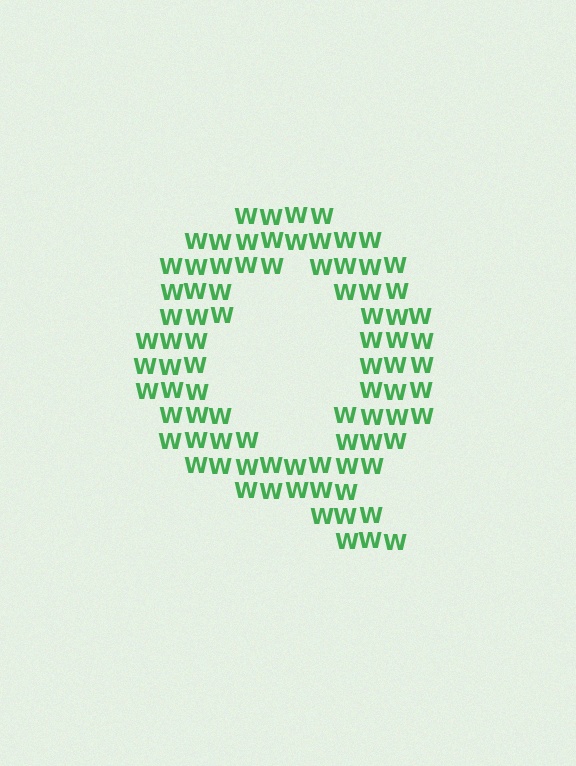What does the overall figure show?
The overall figure shows the letter Q.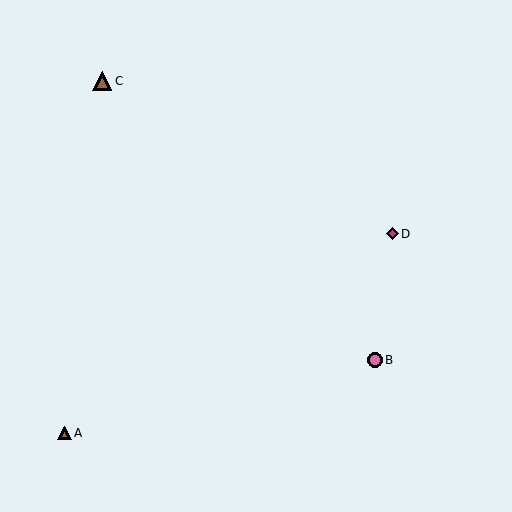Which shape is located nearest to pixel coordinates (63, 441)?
The brown triangle (labeled A) at (64, 433) is nearest to that location.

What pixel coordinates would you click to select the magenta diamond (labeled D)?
Click at (392, 234) to select the magenta diamond D.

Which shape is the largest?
The brown triangle (labeled C) is the largest.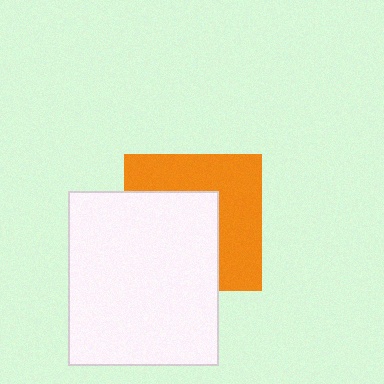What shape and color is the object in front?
The object in front is a white rectangle.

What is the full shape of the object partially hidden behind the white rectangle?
The partially hidden object is an orange square.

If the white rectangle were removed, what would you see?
You would see the complete orange square.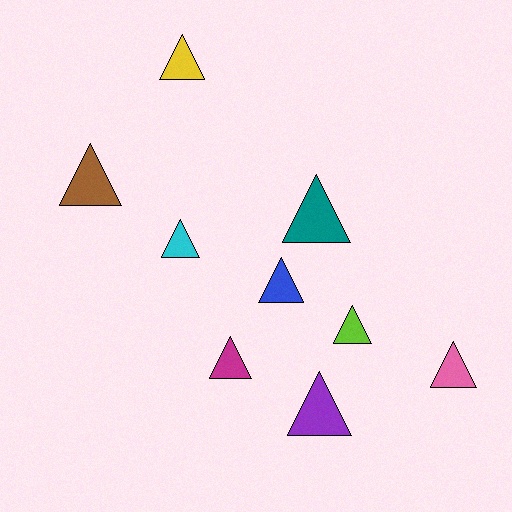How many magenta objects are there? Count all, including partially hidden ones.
There is 1 magenta object.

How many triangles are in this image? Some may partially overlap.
There are 9 triangles.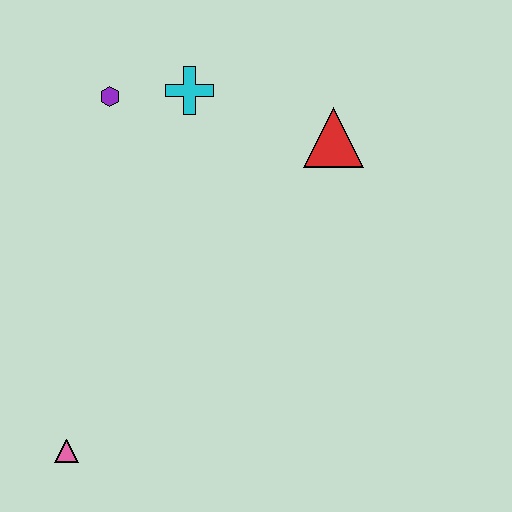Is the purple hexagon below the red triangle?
No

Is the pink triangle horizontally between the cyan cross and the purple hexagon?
No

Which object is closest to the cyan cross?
The purple hexagon is closest to the cyan cross.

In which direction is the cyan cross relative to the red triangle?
The cyan cross is to the left of the red triangle.